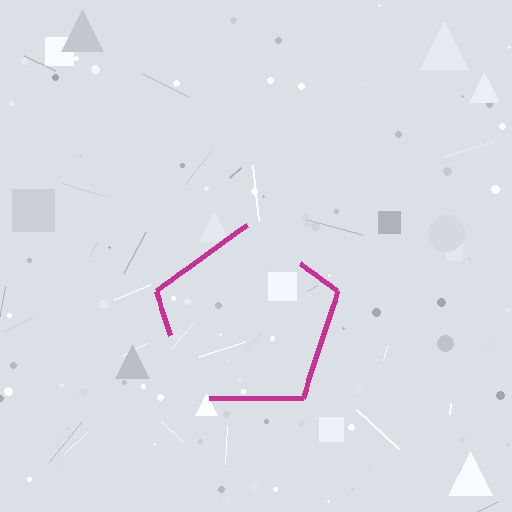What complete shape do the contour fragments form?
The contour fragments form a pentagon.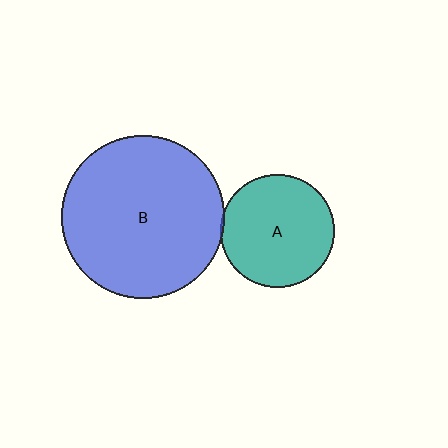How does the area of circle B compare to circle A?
Approximately 2.1 times.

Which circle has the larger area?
Circle B (blue).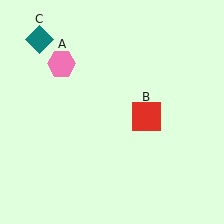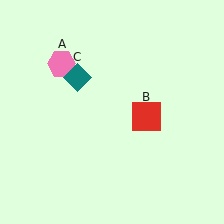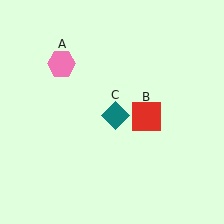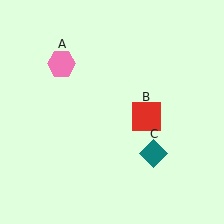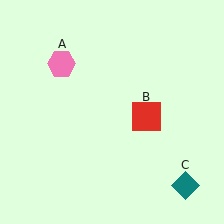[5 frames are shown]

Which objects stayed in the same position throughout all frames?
Pink hexagon (object A) and red square (object B) remained stationary.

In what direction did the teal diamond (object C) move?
The teal diamond (object C) moved down and to the right.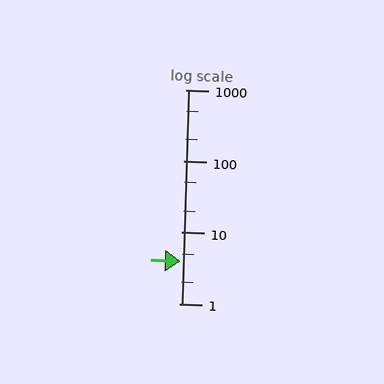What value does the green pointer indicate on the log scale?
The pointer indicates approximately 3.9.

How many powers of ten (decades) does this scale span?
The scale spans 3 decades, from 1 to 1000.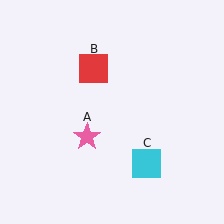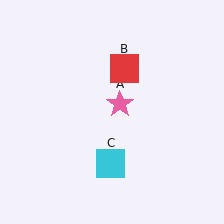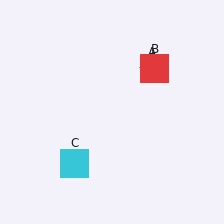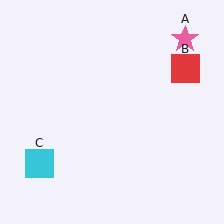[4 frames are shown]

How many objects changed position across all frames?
3 objects changed position: pink star (object A), red square (object B), cyan square (object C).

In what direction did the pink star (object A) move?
The pink star (object A) moved up and to the right.